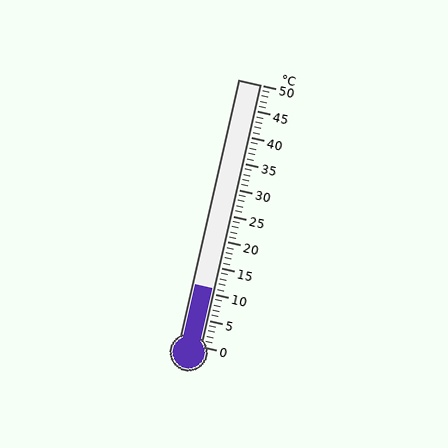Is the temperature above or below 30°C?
The temperature is below 30°C.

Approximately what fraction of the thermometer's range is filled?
The thermometer is filled to approximately 20% of its range.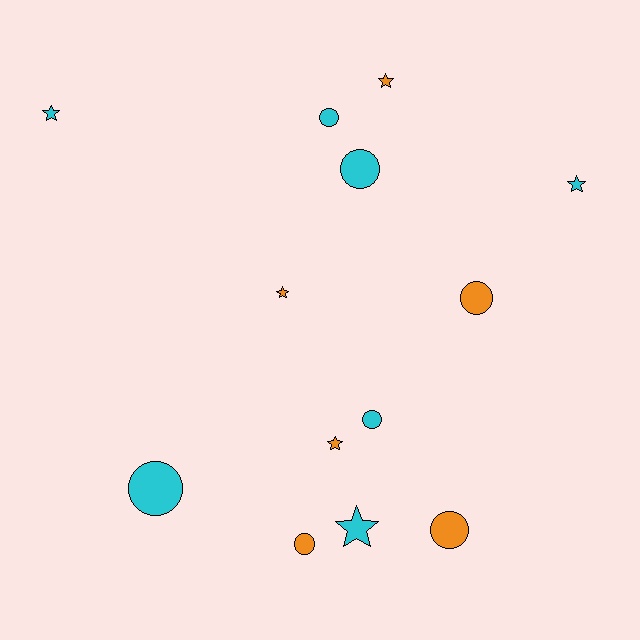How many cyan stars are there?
There are 3 cyan stars.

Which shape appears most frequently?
Circle, with 7 objects.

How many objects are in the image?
There are 13 objects.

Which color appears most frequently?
Cyan, with 7 objects.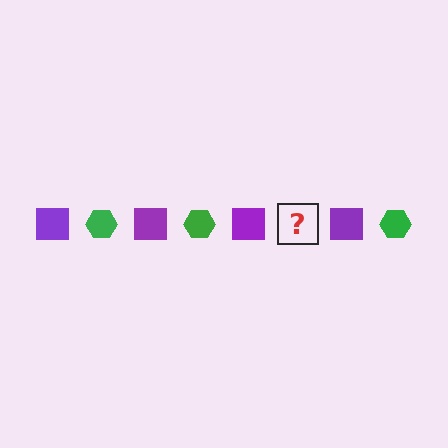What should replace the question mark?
The question mark should be replaced with a green hexagon.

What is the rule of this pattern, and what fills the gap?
The rule is that the pattern alternates between purple square and green hexagon. The gap should be filled with a green hexagon.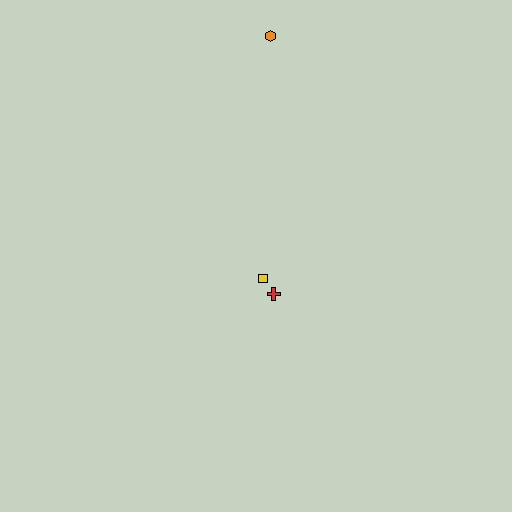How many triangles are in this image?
There are no triangles.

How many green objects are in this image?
There are no green objects.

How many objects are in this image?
There are 3 objects.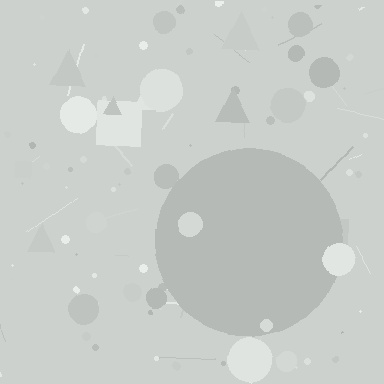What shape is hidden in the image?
A circle is hidden in the image.